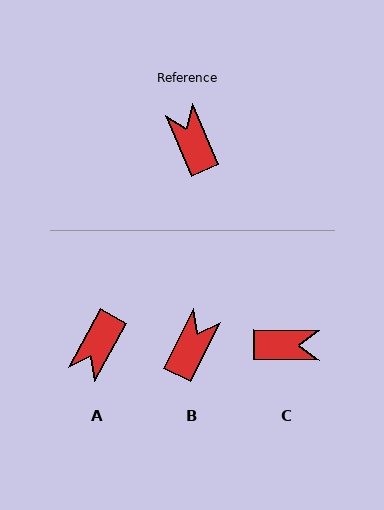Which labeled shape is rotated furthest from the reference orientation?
A, about 128 degrees away.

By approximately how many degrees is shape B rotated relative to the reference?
Approximately 50 degrees clockwise.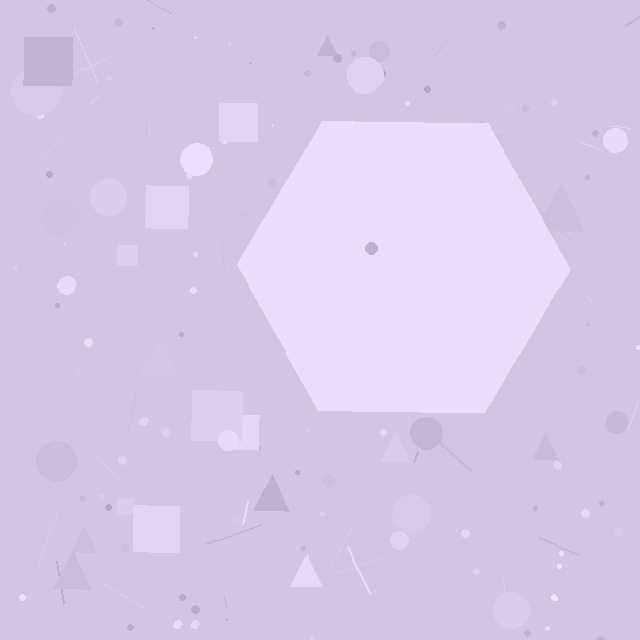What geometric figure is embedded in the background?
A hexagon is embedded in the background.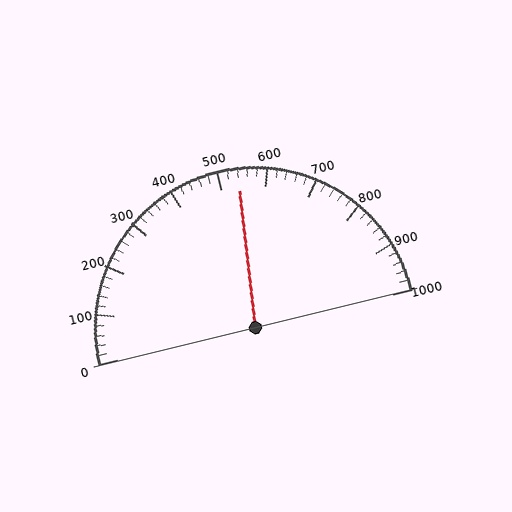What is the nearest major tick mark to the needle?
The nearest major tick mark is 500.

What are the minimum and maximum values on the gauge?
The gauge ranges from 0 to 1000.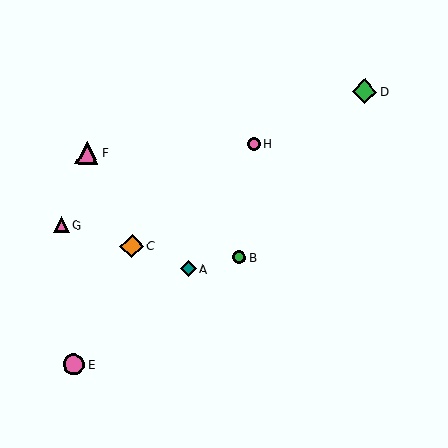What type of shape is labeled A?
Shape A is a teal diamond.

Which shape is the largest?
The green diamond (labeled D) is the largest.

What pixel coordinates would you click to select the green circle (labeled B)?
Click at (239, 257) to select the green circle B.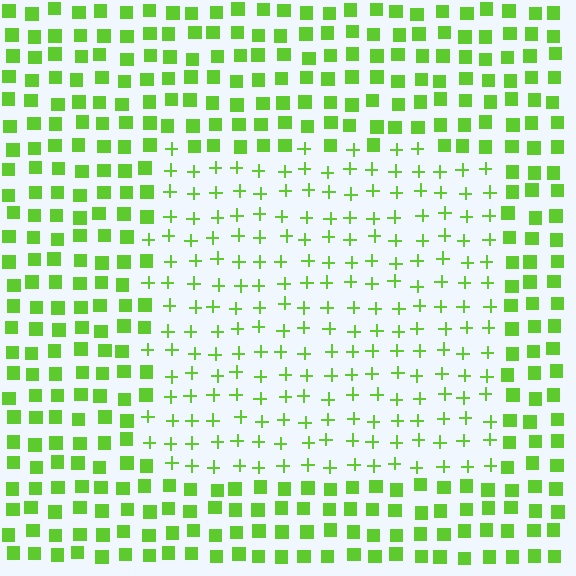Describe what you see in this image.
The image is filled with small lime elements arranged in a uniform grid. A rectangle-shaped region contains plus signs, while the surrounding area contains squares. The boundary is defined purely by the change in element shape.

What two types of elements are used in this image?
The image uses plus signs inside the rectangle region and squares outside it.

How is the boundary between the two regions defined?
The boundary is defined by a change in element shape: plus signs inside vs. squares outside. All elements share the same color and spacing.